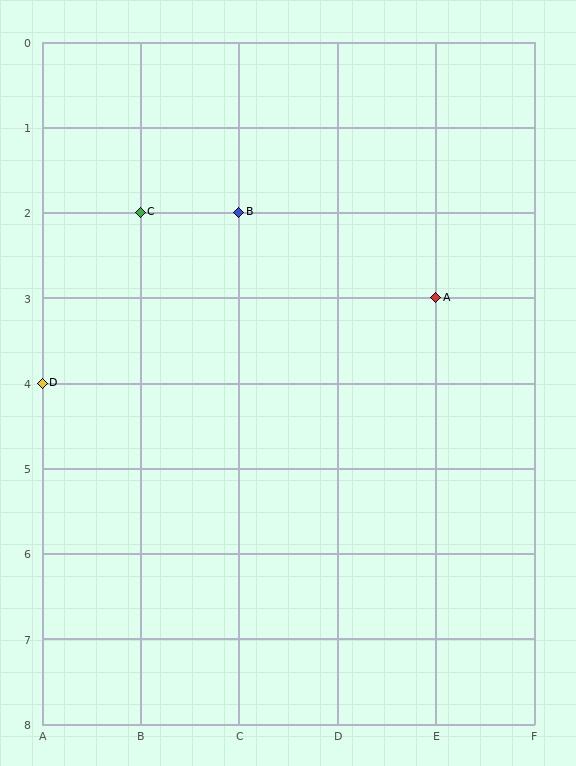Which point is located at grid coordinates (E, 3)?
Point A is at (E, 3).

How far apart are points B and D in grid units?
Points B and D are 2 columns and 2 rows apart (about 2.8 grid units diagonally).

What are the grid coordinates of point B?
Point B is at grid coordinates (C, 2).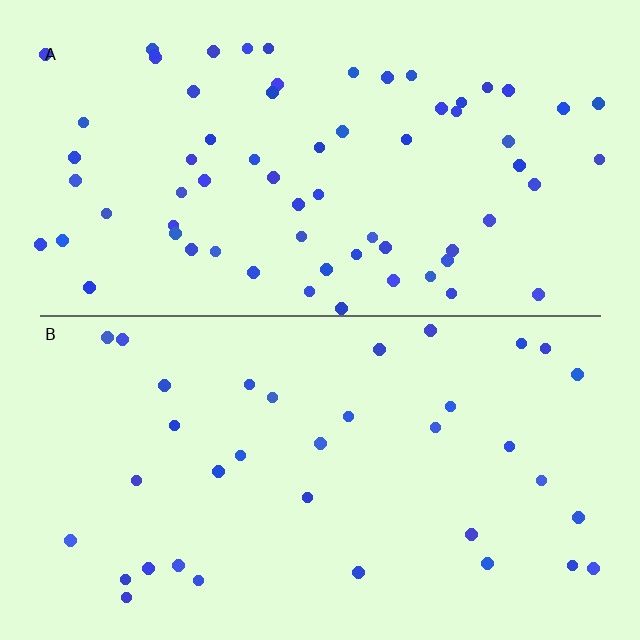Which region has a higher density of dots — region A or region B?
A (the top).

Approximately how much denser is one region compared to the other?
Approximately 1.9× — region A over region B.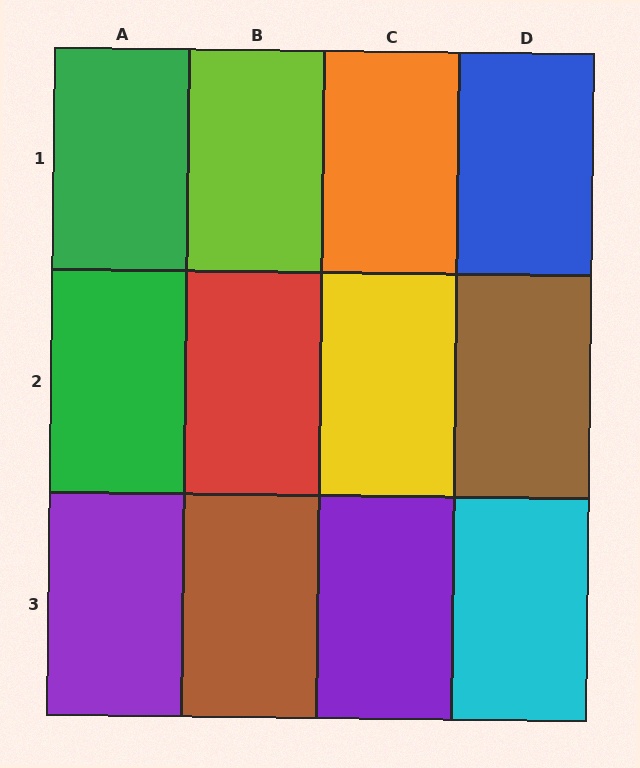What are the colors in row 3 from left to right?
Purple, brown, purple, cyan.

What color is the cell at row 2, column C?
Yellow.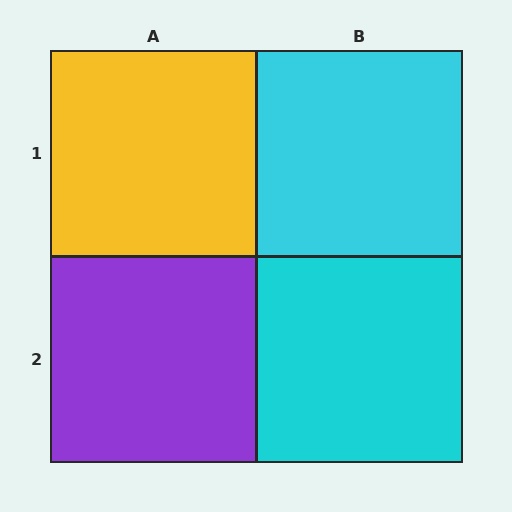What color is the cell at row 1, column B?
Cyan.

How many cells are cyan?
2 cells are cyan.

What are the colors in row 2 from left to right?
Purple, cyan.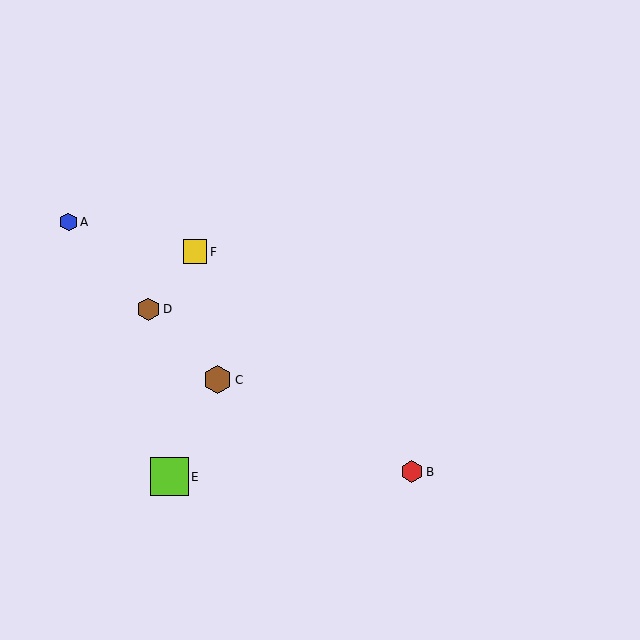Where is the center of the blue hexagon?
The center of the blue hexagon is at (68, 222).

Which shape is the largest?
The lime square (labeled E) is the largest.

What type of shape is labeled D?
Shape D is a brown hexagon.